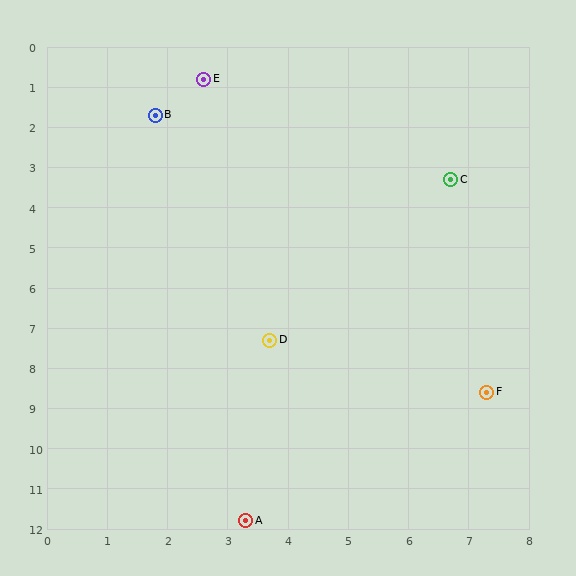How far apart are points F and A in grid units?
Points F and A are about 5.1 grid units apart.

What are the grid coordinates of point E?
Point E is at approximately (2.6, 0.8).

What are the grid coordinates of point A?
Point A is at approximately (3.3, 11.8).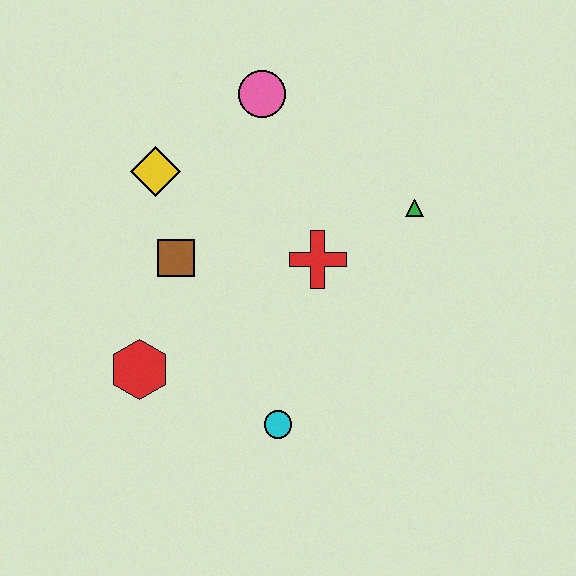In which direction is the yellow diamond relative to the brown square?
The yellow diamond is above the brown square.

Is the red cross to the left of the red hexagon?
No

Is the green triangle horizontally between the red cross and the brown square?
No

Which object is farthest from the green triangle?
The red hexagon is farthest from the green triangle.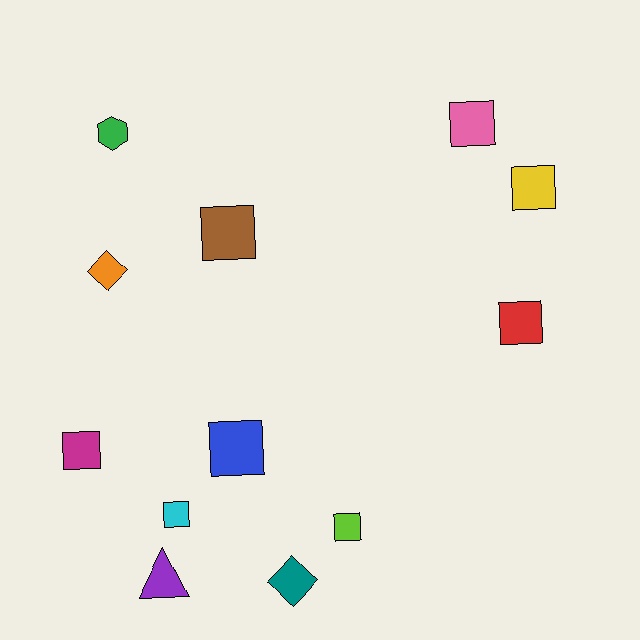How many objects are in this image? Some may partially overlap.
There are 12 objects.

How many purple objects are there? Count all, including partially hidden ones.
There is 1 purple object.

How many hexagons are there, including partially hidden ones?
There is 1 hexagon.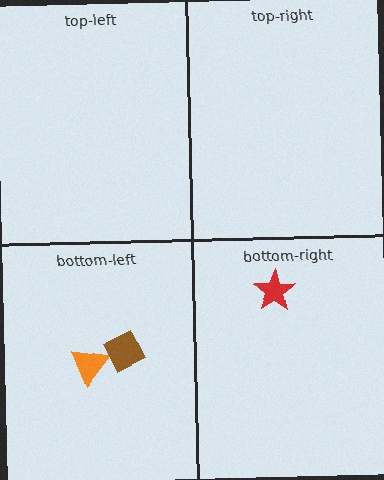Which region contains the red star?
The bottom-right region.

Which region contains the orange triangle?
The bottom-left region.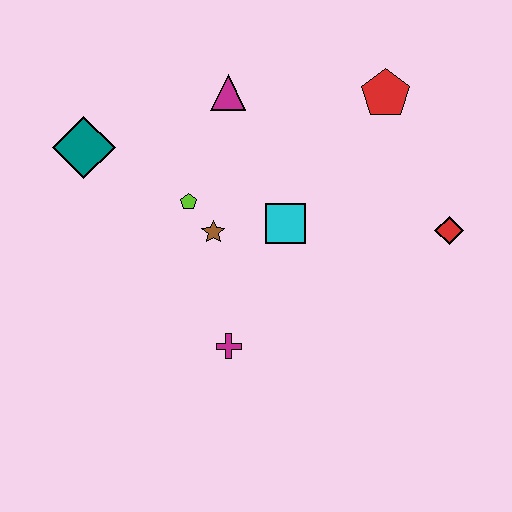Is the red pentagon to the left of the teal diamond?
No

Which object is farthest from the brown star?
The red diamond is farthest from the brown star.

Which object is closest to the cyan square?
The brown star is closest to the cyan square.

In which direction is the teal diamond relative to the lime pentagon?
The teal diamond is to the left of the lime pentagon.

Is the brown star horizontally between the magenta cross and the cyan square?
No